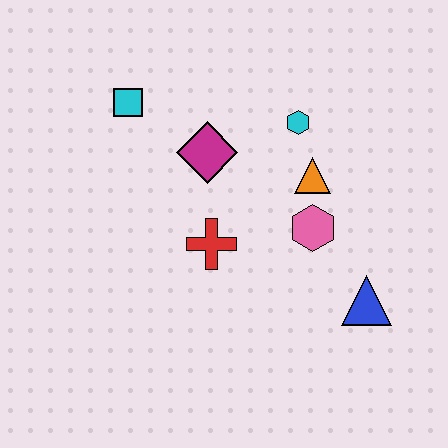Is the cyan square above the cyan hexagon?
Yes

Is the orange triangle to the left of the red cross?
No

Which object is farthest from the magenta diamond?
The blue triangle is farthest from the magenta diamond.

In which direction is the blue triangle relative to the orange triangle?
The blue triangle is below the orange triangle.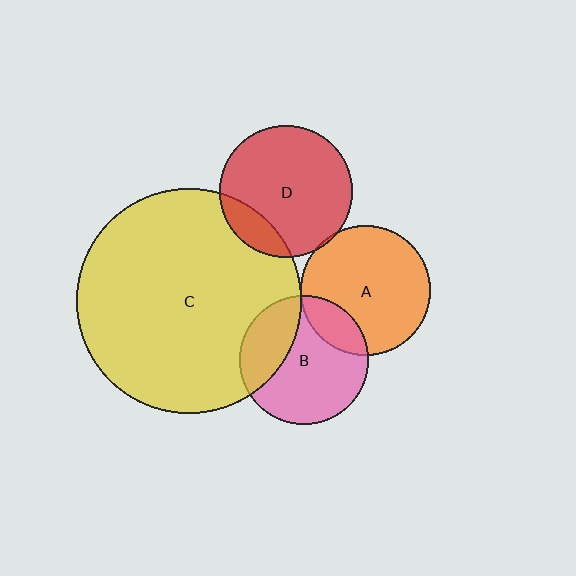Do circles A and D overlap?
Yes.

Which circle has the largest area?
Circle C (yellow).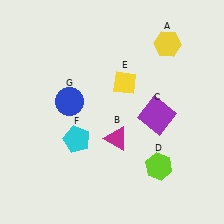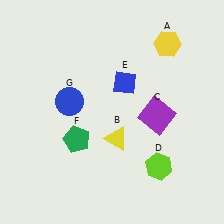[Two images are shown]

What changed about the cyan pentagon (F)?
In Image 1, F is cyan. In Image 2, it changed to green.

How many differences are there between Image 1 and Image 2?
There are 3 differences between the two images.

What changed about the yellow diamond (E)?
In Image 1, E is yellow. In Image 2, it changed to blue.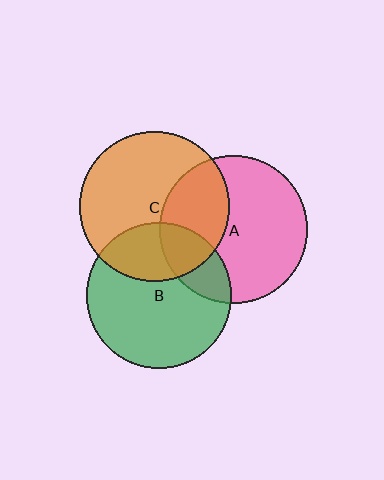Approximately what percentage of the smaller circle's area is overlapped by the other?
Approximately 20%.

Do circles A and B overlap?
Yes.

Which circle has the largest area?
Circle C (orange).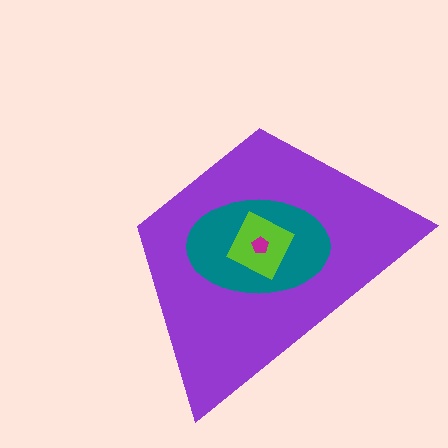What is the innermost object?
The magenta pentagon.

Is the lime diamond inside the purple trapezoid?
Yes.